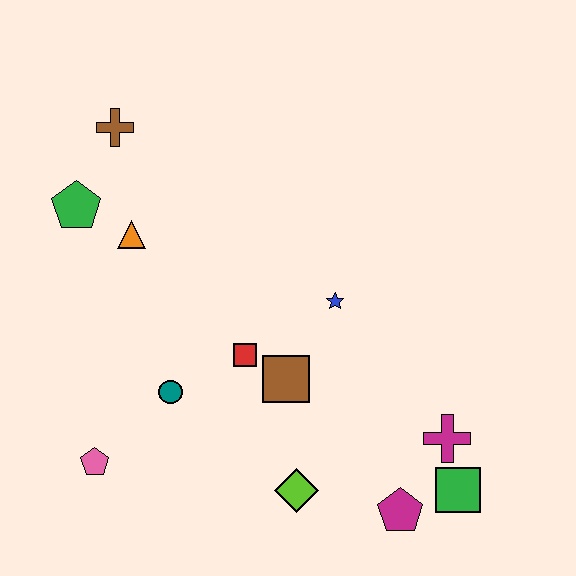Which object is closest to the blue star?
The brown square is closest to the blue star.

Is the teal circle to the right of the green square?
No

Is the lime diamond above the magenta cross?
No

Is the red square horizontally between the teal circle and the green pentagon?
No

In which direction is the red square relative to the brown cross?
The red square is below the brown cross.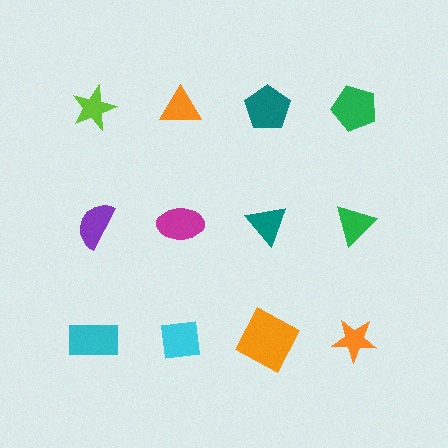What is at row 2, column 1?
A purple semicircle.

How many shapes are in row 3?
4 shapes.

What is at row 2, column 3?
A teal triangle.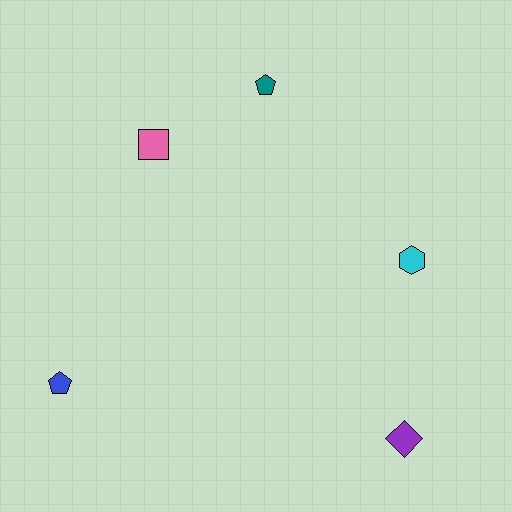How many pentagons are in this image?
There are 2 pentagons.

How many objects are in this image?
There are 5 objects.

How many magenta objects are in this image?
There are no magenta objects.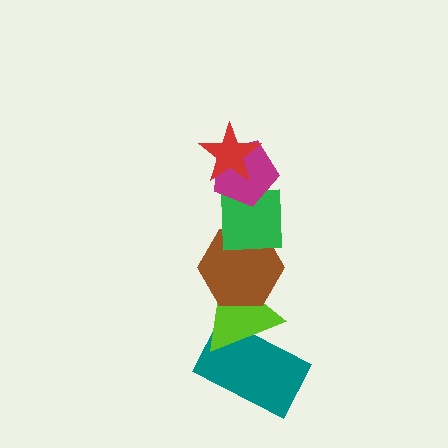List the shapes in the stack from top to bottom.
From top to bottom: the red star, the magenta pentagon, the green square, the brown hexagon, the lime triangle, the teal rectangle.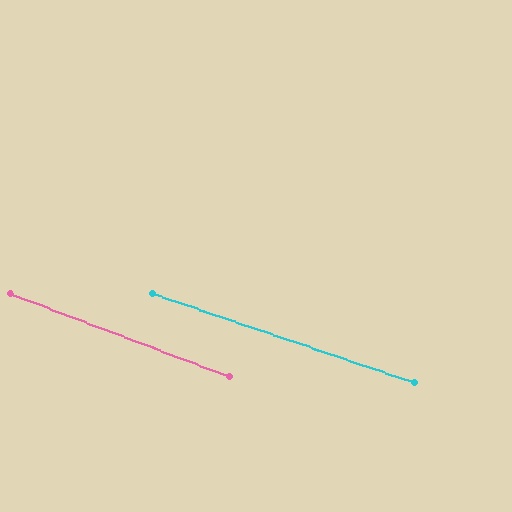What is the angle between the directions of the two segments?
Approximately 2 degrees.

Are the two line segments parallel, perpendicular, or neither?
Parallel — their directions differ by only 1.8°.